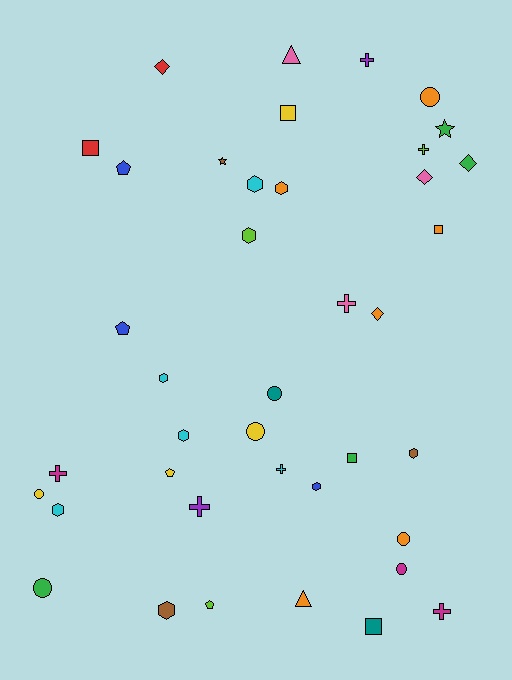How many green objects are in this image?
There are 4 green objects.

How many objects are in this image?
There are 40 objects.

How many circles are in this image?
There are 7 circles.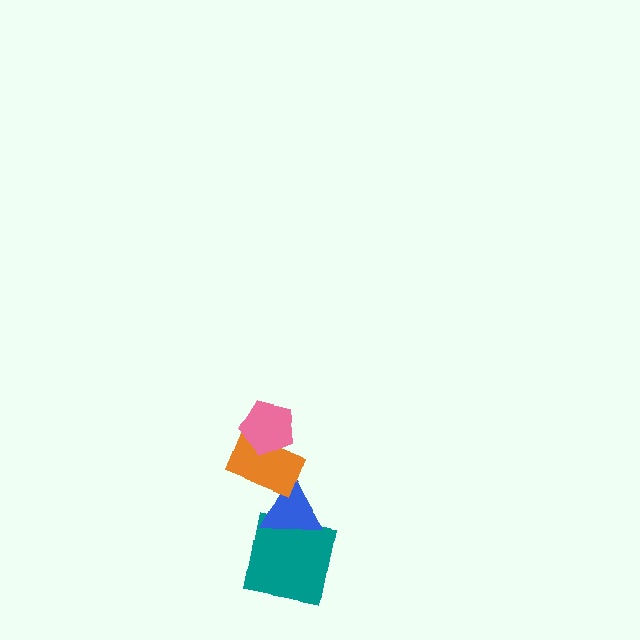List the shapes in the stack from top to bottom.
From top to bottom: the pink pentagon, the orange rectangle, the blue triangle, the teal square.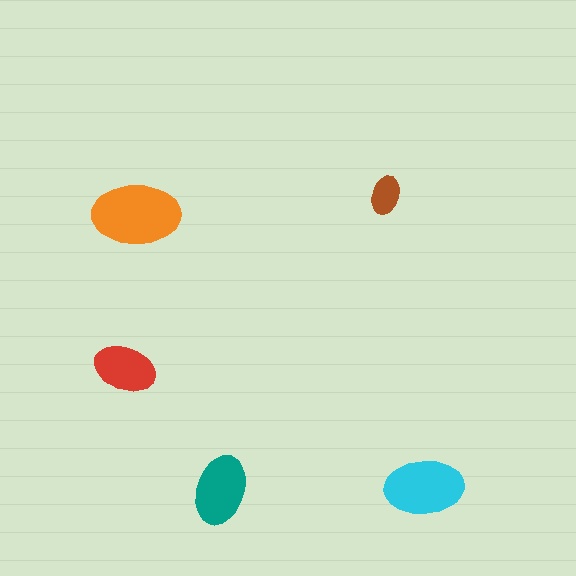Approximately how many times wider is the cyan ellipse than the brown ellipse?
About 2 times wider.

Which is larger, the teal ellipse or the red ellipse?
The teal one.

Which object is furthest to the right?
The cyan ellipse is rightmost.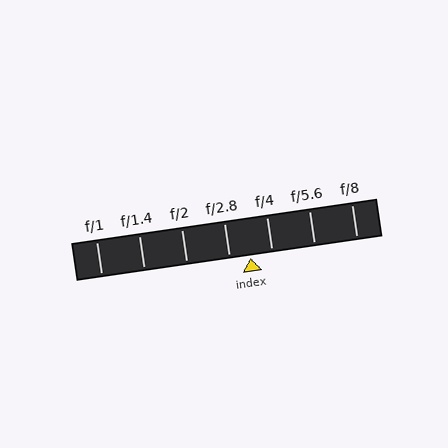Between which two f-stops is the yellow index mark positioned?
The index mark is between f/2.8 and f/4.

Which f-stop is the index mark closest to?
The index mark is closest to f/2.8.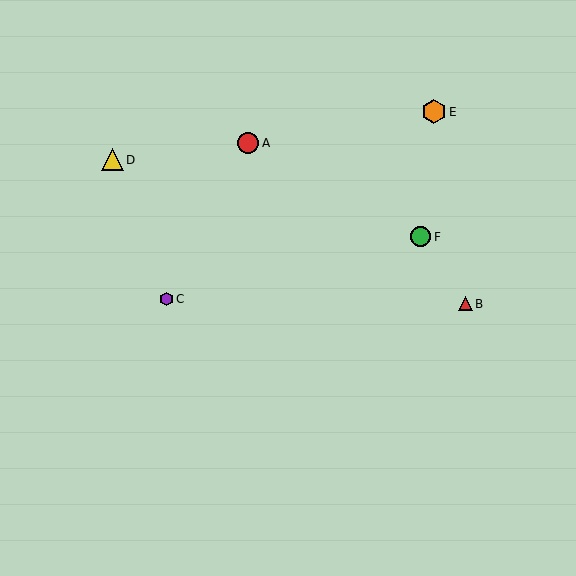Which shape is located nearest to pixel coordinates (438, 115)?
The orange hexagon (labeled E) at (434, 112) is nearest to that location.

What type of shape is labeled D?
Shape D is a yellow triangle.